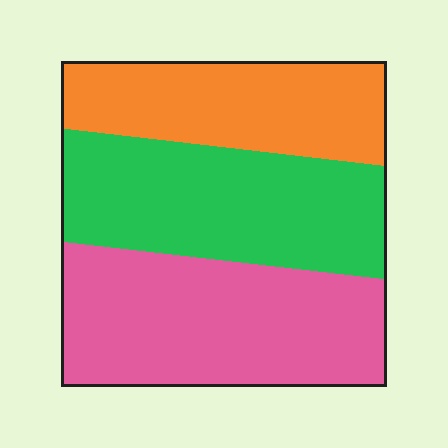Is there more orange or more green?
Green.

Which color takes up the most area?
Pink, at roughly 40%.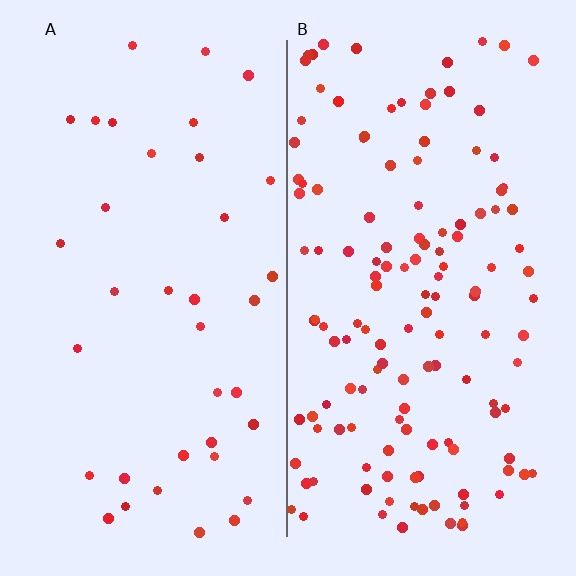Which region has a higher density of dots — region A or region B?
B (the right).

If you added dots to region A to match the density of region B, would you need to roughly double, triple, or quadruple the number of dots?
Approximately quadruple.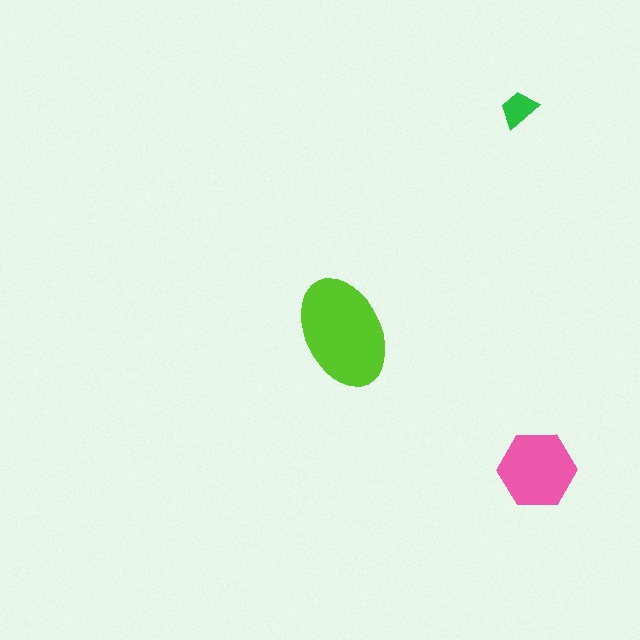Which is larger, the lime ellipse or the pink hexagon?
The lime ellipse.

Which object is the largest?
The lime ellipse.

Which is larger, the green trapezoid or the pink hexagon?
The pink hexagon.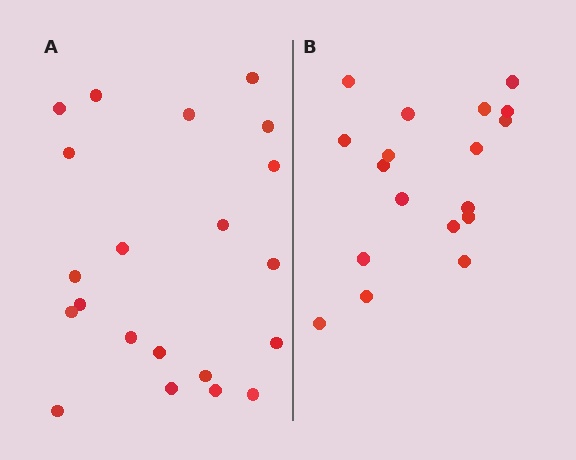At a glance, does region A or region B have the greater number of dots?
Region A (the left region) has more dots.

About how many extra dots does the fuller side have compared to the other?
Region A has just a few more — roughly 2 or 3 more dots than region B.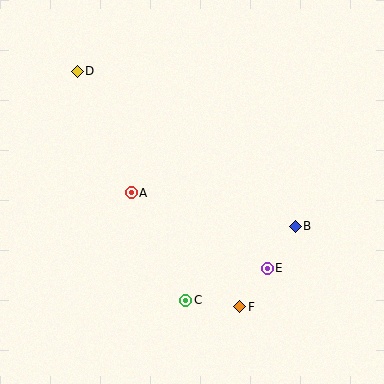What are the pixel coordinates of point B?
Point B is at (295, 226).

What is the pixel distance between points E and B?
The distance between E and B is 51 pixels.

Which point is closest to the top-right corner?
Point B is closest to the top-right corner.